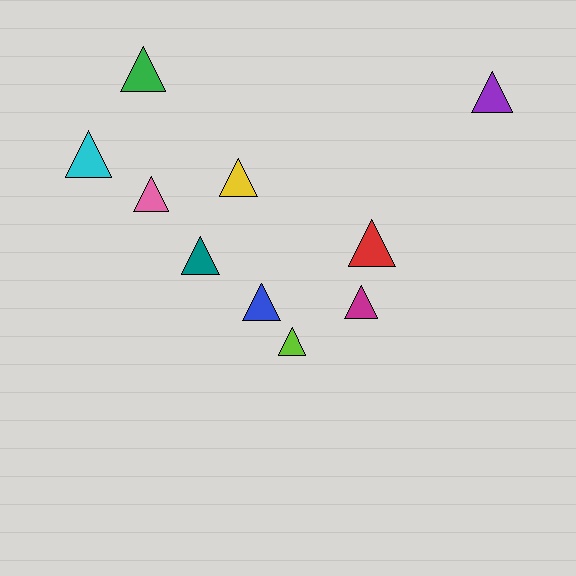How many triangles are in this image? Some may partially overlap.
There are 10 triangles.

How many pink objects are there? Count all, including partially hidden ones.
There is 1 pink object.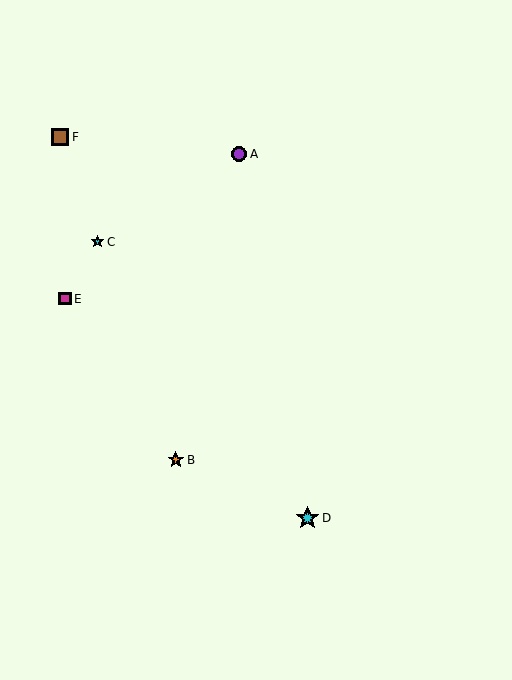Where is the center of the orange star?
The center of the orange star is at (176, 460).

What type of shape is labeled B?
Shape B is an orange star.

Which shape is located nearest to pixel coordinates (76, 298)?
The magenta square (labeled E) at (65, 299) is nearest to that location.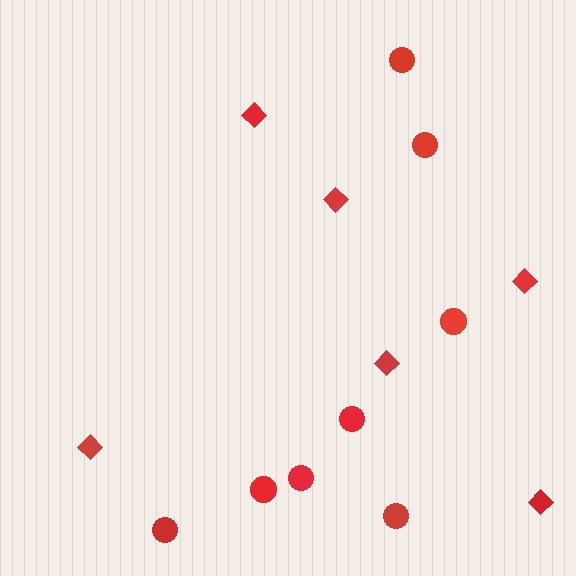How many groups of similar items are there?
There are 2 groups: one group of diamonds (6) and one group of circles (8).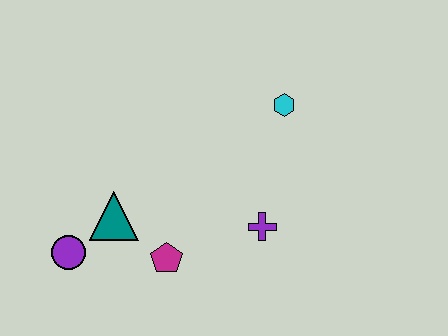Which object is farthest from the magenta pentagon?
The cyan hexagon is farthest from the magenta pentagon.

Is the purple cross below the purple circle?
No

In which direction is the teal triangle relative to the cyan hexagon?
The teal triangle is to the left of the cyan hexagon.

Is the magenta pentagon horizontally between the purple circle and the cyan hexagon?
Yes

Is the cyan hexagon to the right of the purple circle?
Yes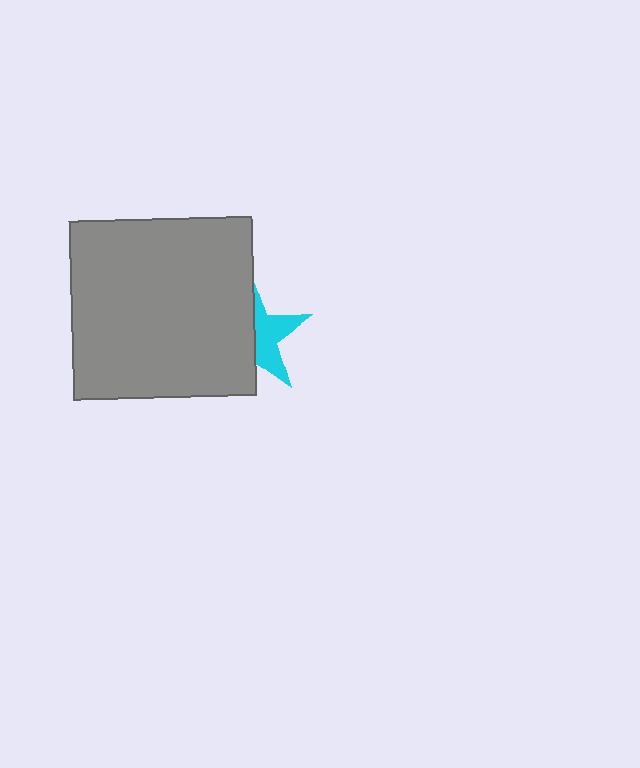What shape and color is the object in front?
The object in front is a gray rectangle.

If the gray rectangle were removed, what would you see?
You would see the complete cyan star.